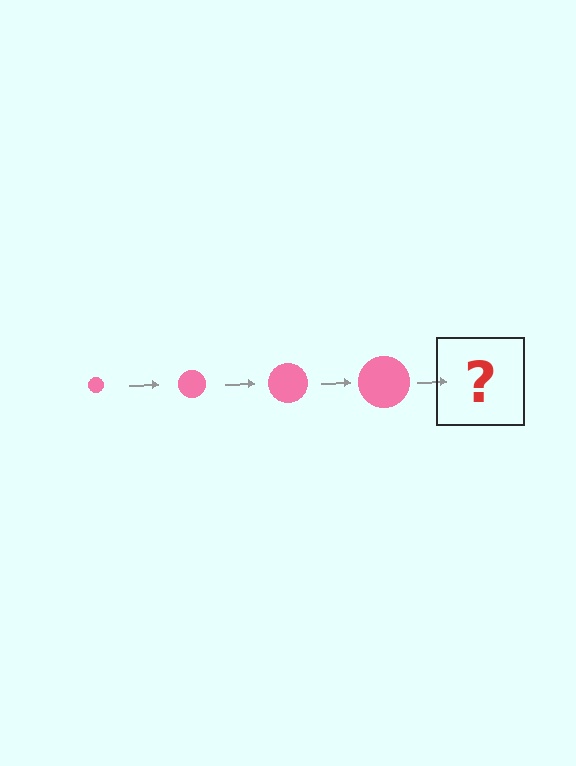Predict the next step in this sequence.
The next step is a pink circle, larger than the previous one.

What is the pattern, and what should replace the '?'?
The pattern is that the circle gets progressively larger each step. The '?' should be a pink circle, larger than the previous one.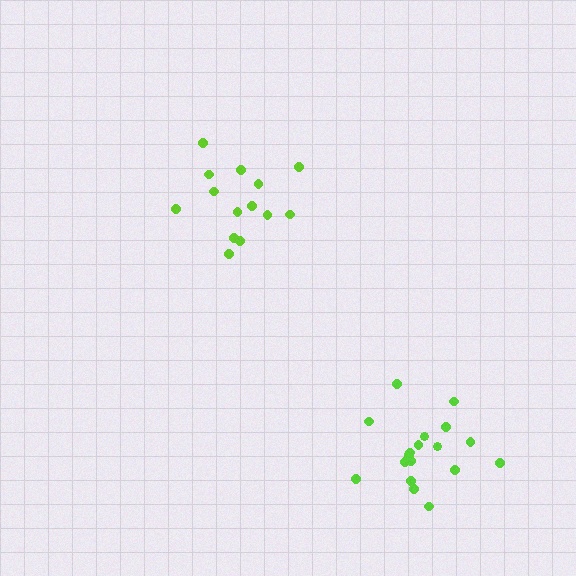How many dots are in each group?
Group 1: 18 dots, Group 2: 14 dots (32 total).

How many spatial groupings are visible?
There are 2 spatial groupings.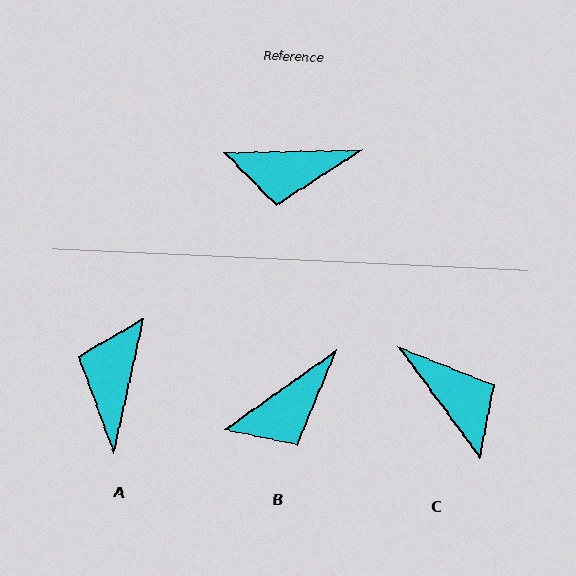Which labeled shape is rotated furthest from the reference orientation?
C, about 125 degrees away.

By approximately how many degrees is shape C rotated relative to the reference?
Approximately 125 degrees counter-clockwise.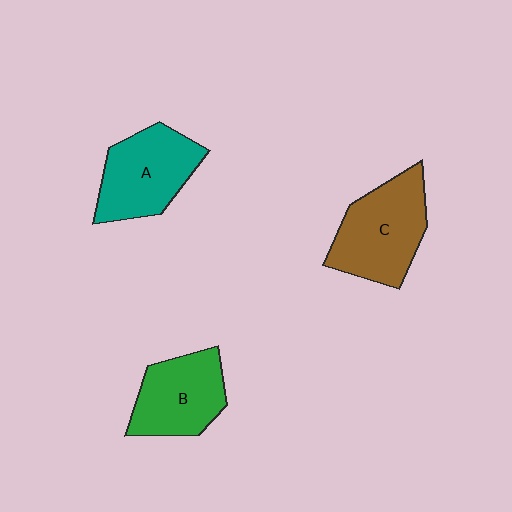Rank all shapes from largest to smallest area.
From largest to smallest: C (brown), A (teal), B (green).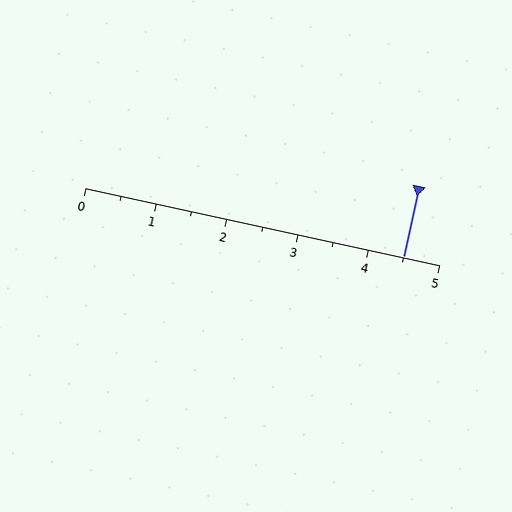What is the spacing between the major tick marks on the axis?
The major ticks are spaced 1 apart.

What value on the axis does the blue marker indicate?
The marker indicates approximately 4.5.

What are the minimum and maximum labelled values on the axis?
The axis runs from 0 to 5.